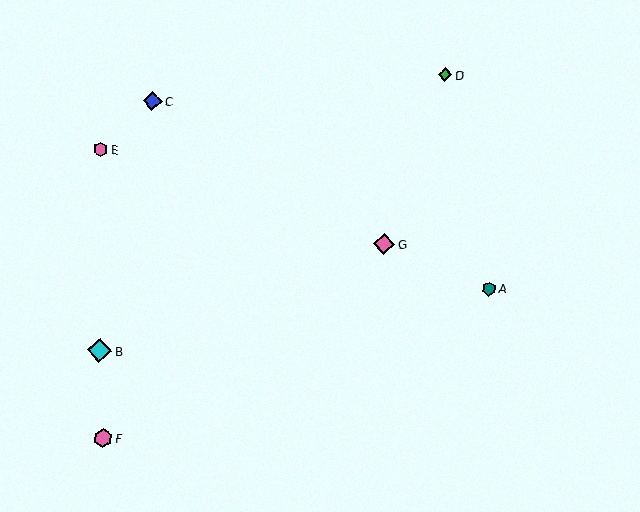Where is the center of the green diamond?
The center of the green diamond is at (445, 75).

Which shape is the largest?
The cyan diamond (labeled B) is the largest.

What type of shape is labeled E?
Shape E is a pink hexagon.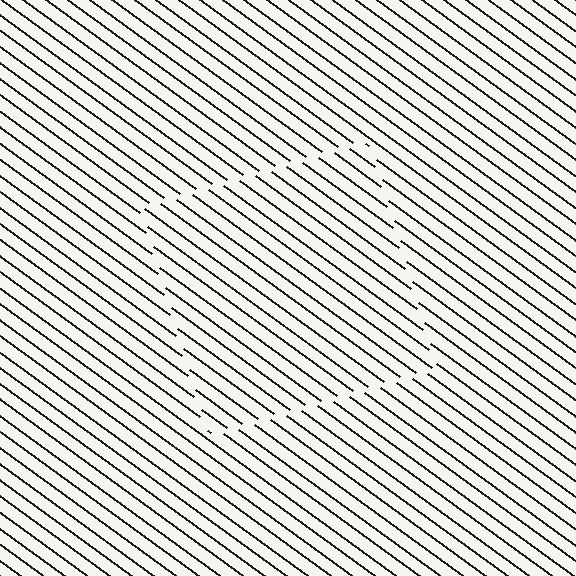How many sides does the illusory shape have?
4 sides — the line-ends trace a square.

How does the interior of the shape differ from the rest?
The interior of the shape contains the same grating, shifted by half a period — the contour is defined by the phase discontinuity where line-ends from the inner and outer gratings abut.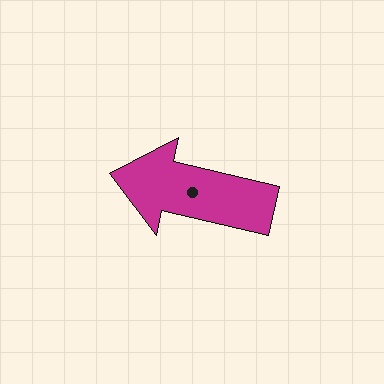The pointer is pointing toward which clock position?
Roughly 9 o'clock.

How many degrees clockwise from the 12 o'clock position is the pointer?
Approximately 283 degrees.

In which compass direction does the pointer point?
West.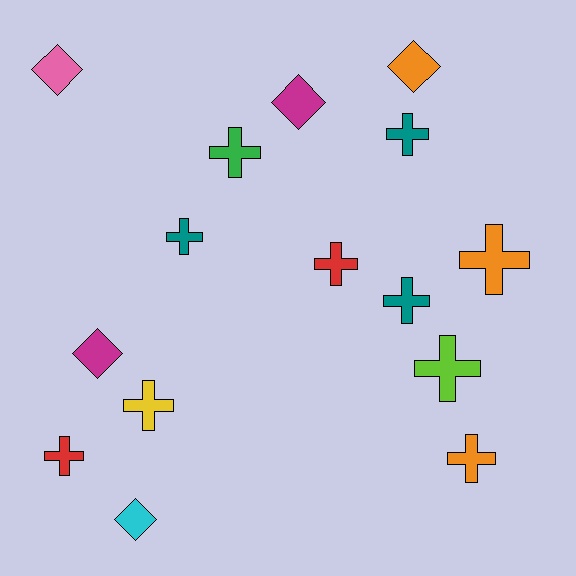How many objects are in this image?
There are 15 objects.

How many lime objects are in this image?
There is 1 lime object.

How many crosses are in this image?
There are 10 crosses.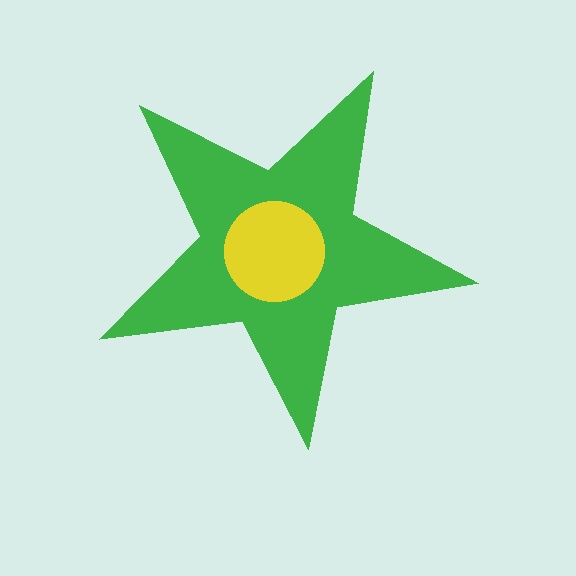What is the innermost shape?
The yellow circle.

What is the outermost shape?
The green star.